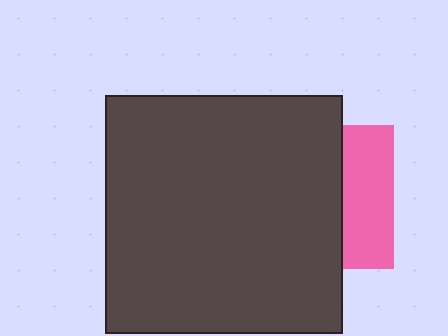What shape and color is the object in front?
The object in front is a dark gray square.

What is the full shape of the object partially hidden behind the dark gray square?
The partially hidden object is a pink square.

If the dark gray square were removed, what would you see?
You would see the complete pink square.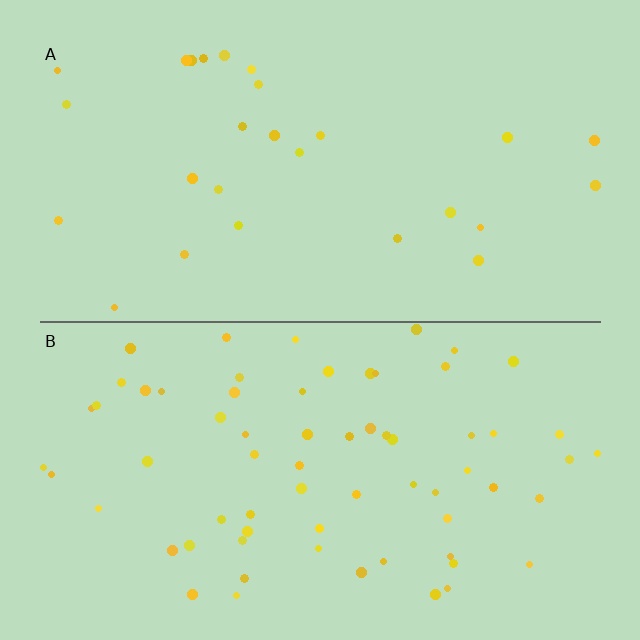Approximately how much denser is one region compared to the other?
Approximately 2.5× — region B over region A.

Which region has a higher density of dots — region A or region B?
B (the bottom).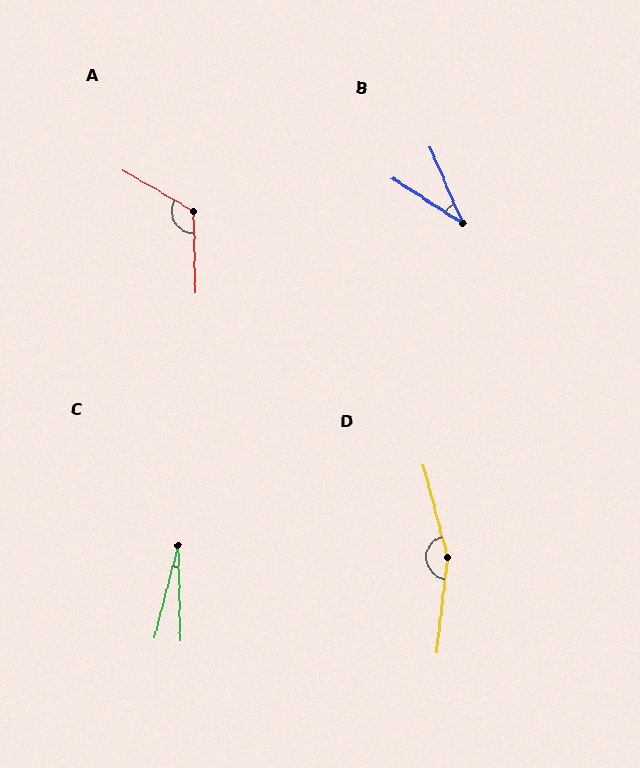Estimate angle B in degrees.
Approximately 34 degrees.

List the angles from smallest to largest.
C (15°), B (34°), A (121°), D (159°).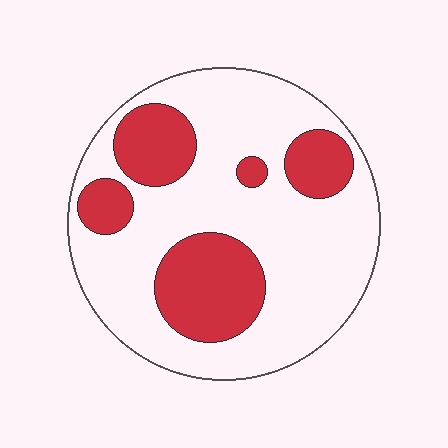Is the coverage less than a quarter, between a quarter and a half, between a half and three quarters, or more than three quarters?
Between a quarter and a half.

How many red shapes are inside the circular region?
5.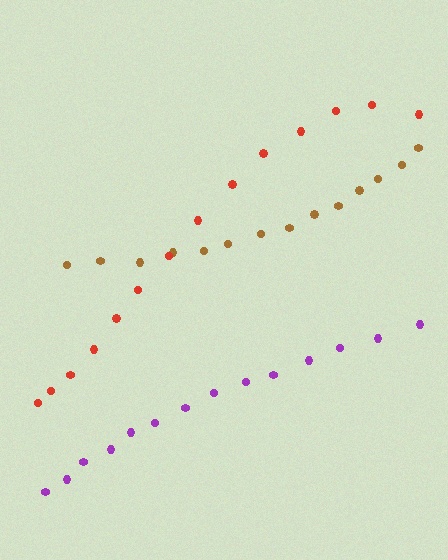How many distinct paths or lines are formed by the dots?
There are 3 distinct paths.